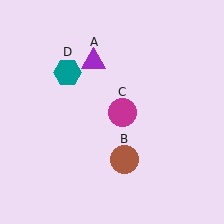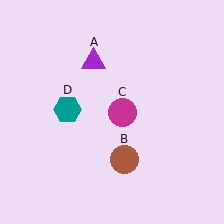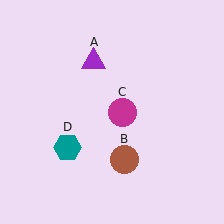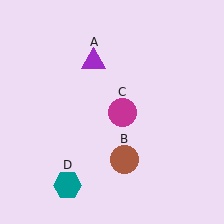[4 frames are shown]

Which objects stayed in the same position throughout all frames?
Purple triangle (object A) and brown circle (object B) and magenta circle (object C) remained stationary.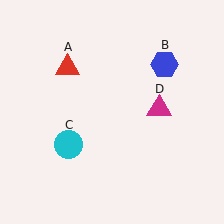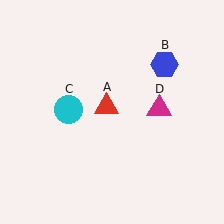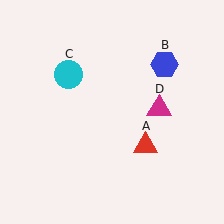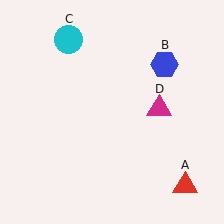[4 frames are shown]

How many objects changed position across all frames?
2 objects changed position: red triangle (object A), cyan circle (object C).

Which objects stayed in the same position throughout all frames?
Blue hexagon (object B) and magenta triangle (object D) remained stationary.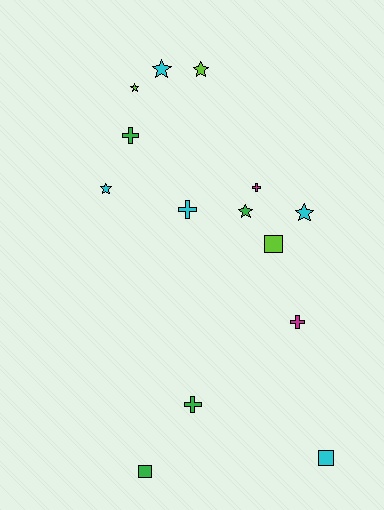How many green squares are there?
There is 1 green square.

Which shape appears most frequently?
Star, with 6 objects.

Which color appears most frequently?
Cyan, with 5 objects.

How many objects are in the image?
There are 14 objects.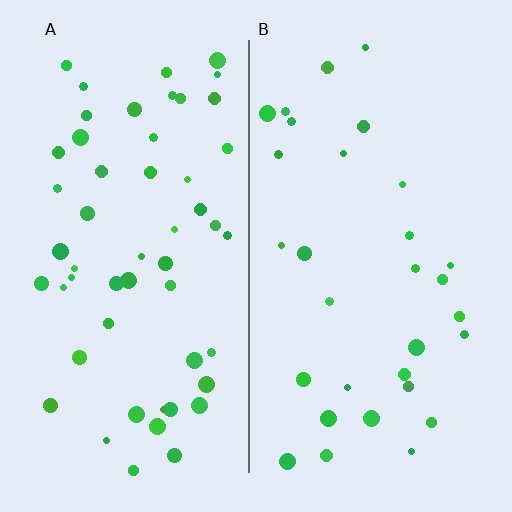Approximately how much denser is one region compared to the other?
Approximately 1.8× — region A over region B.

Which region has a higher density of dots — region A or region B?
A (the left).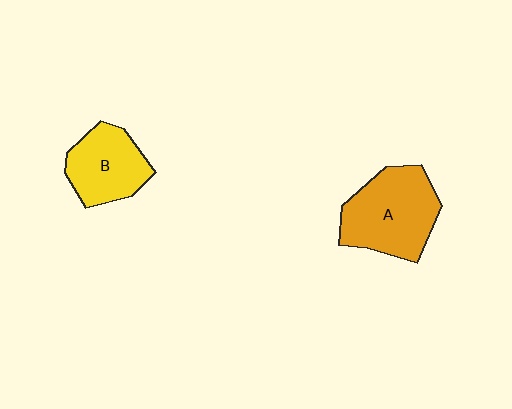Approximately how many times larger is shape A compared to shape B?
Approximately 1.4 times.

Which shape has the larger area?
Shape A (orange).